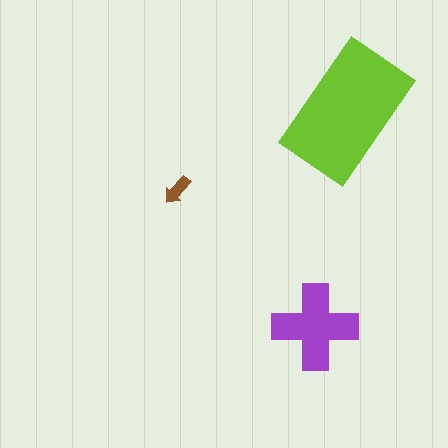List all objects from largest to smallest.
The lime rectangle, the purple cross, the brown arrow.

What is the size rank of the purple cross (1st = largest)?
2nd.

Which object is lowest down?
The purple cross is bottommost.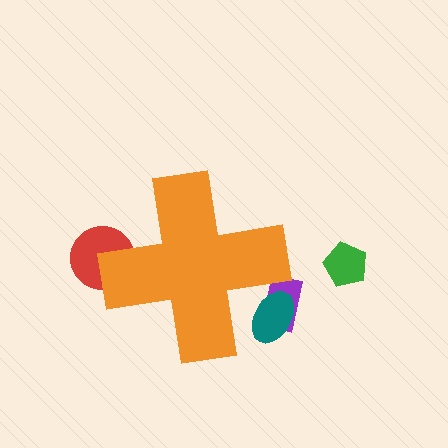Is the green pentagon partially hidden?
No, the green pentagon is fully visible.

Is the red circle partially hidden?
Yes, the red circle is partially hidden behind the orange cross.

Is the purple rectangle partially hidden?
Yes, the purple rectangle is partially hidden behind the orange cross.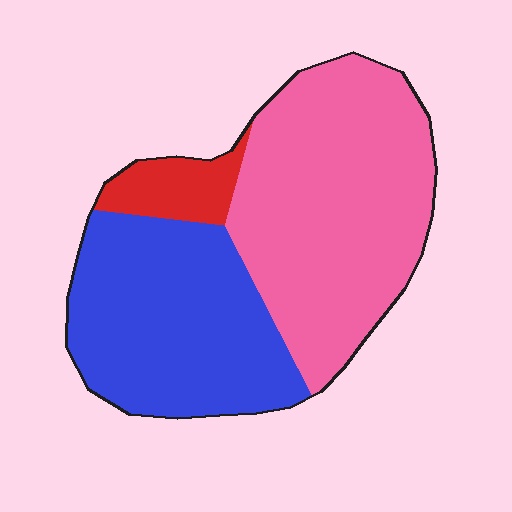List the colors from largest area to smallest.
From largest to smallest: pink, blue, red.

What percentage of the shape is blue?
Blue takes up about two fifths (2/5) of the shape.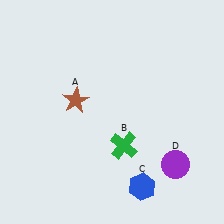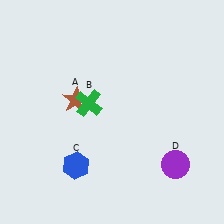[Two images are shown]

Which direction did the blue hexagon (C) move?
The blue hexagon (C) moved left.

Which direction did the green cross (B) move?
The green cross (B) moved up.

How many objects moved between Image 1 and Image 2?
2 objects moved between the two images.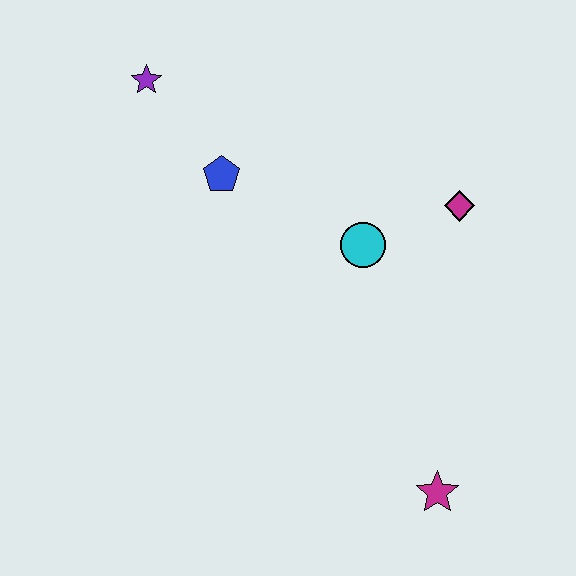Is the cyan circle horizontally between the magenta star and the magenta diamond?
No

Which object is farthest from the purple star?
The magenta star is farthest from the purple star.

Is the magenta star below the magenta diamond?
Yes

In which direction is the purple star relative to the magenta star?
The purple star is above the magenta star.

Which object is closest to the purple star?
The blue pentagon is closest to the purple star.